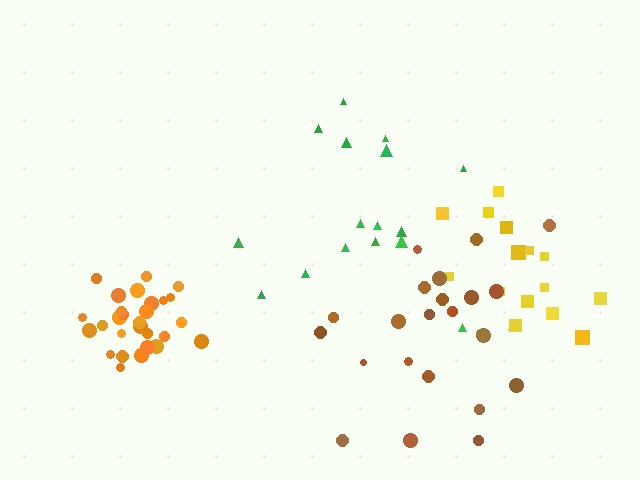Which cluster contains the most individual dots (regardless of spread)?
Orange (28).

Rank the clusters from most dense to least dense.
orange, yellow, brown, green.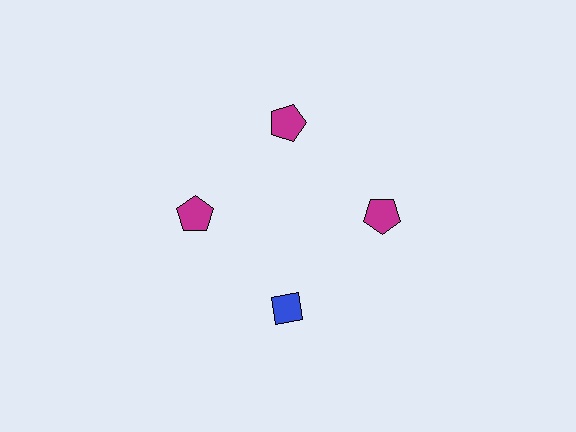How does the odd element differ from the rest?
It differs in both color (blue instead of magenta) and shape (diamond instead of pentagon).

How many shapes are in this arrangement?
There are 4 shapes arranged in a ring pattern.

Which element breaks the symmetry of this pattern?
The blue diamond at roughly the 6 o'clock position breaks the symmetry. All other shapes are magenta pentagons.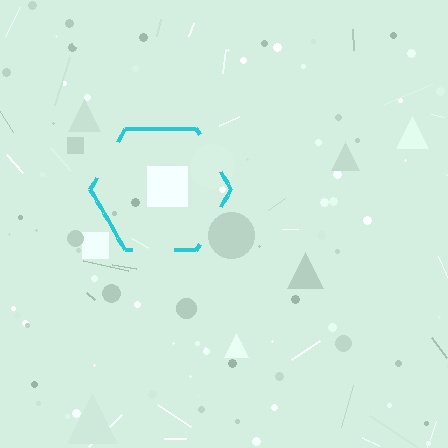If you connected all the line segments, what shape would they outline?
They would outline a hexagon.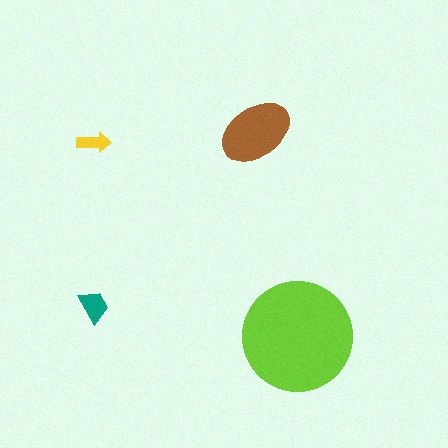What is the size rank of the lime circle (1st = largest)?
1st.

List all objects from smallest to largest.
The yellow arrow, the teal trapezoid, the brown ellipse, the lime circle.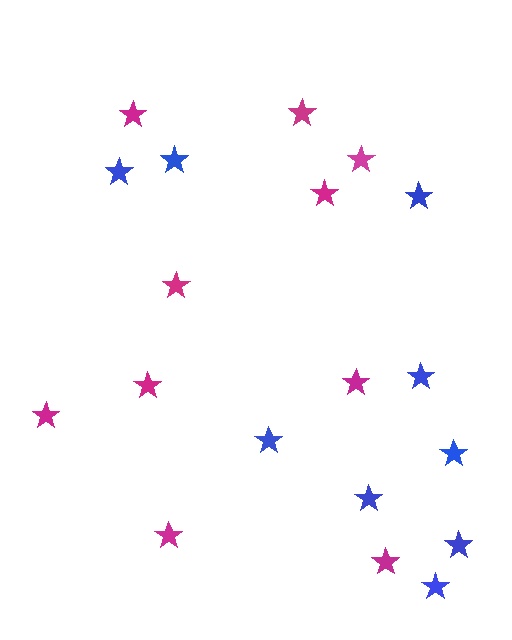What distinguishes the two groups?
There are 2 groups: one group of magenta stars (10) and one group of blue stars (9).